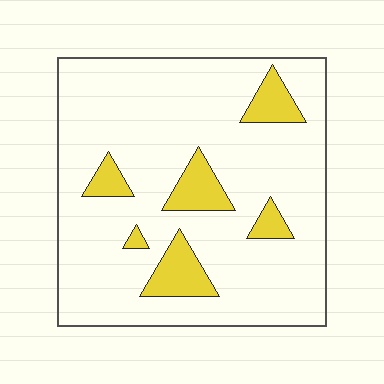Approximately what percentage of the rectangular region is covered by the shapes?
Approximately 15%.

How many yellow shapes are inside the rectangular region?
6.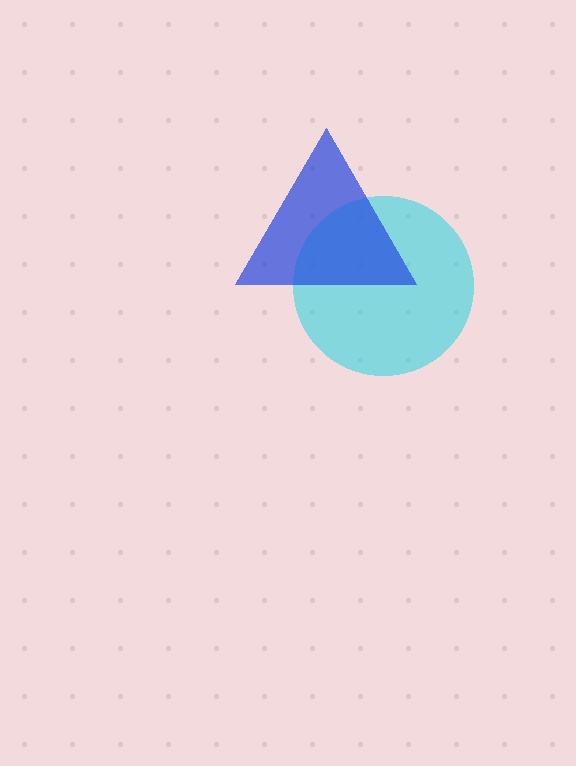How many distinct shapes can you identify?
There are 2 distinct shapes: a cyan circle, a blue triangle.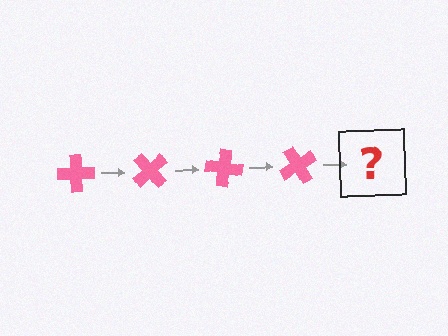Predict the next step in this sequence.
The next step is a pink cross rotated 200 degrees.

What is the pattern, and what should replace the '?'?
The pattern is that the cross rotates 50 degrees each step. The '?' should be a pink cross rotated 200 degrees.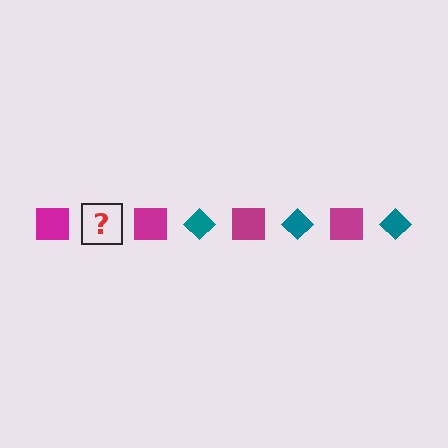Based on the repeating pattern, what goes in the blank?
The blank should be a teal diamond.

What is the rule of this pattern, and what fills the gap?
The rule is that the pattern alternates between magenta square and teal diamond. The gap should be filled with a teal diamond.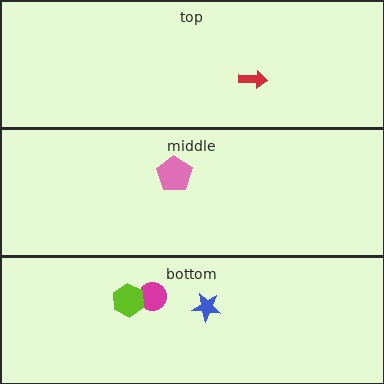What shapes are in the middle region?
The pink pentagon.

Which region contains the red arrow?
The top region.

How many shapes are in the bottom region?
3.